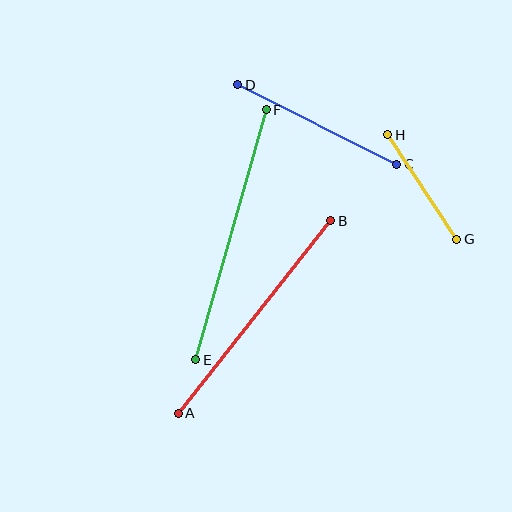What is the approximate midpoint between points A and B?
The midpoint is at approximately (254, 317) pixels.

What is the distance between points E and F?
The distance is approximately 260 pixels.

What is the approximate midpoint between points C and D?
The midpoint is at approximately (317, 125) pixels.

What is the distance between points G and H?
The distance is approximately 125 pixels.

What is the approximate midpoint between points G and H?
The midpoint is at approximately (422, 187) pixels.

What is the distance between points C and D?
The distance is approximately 178 pixels.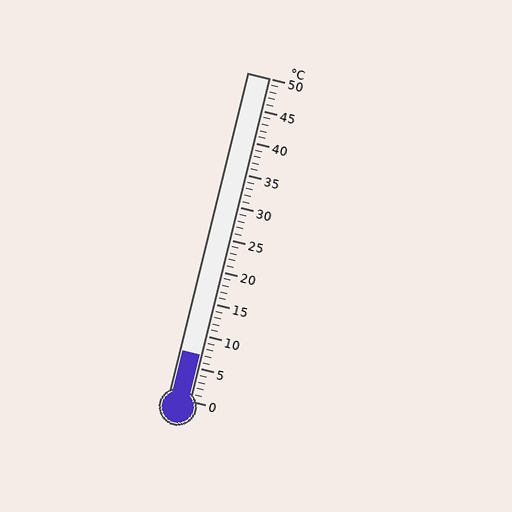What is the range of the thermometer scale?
The thermometer scale ranges from 0°C to 50°C.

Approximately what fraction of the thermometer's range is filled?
The thermometer is filled to approximately 15% of its range.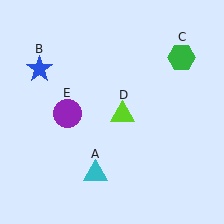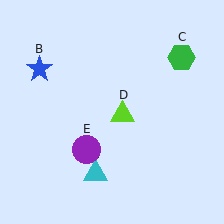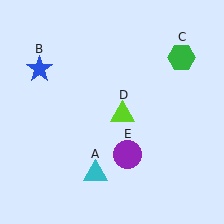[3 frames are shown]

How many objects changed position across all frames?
1 object changed position: purple circle (object E).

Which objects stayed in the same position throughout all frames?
Cyan triangle (object A) and blue star (object B) and green hexagon (object C) and lime triangle (object D) remained stationary.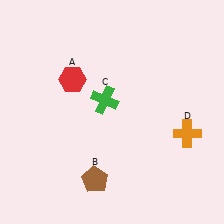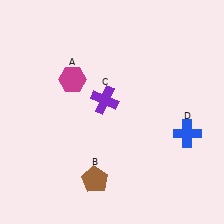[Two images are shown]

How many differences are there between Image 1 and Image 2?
There are 3 differences between the two images.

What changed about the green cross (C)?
In Image 1, C is green. In Image 2, it changed to purple.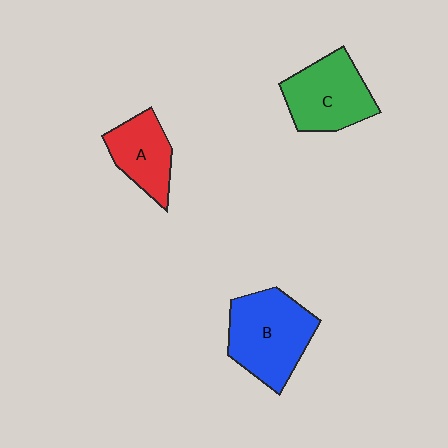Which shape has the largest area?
Shape B (blue).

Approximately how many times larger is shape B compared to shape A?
Approximately 1.6 times.